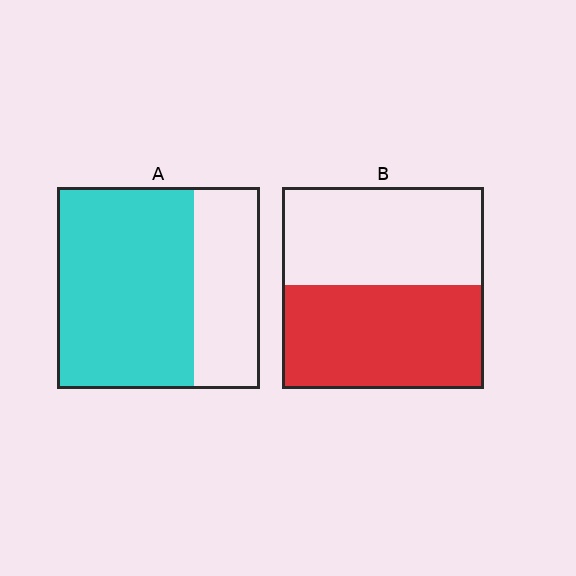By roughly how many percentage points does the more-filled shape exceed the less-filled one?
By roughly 15 percentage points (A over B).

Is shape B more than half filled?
Roughly half.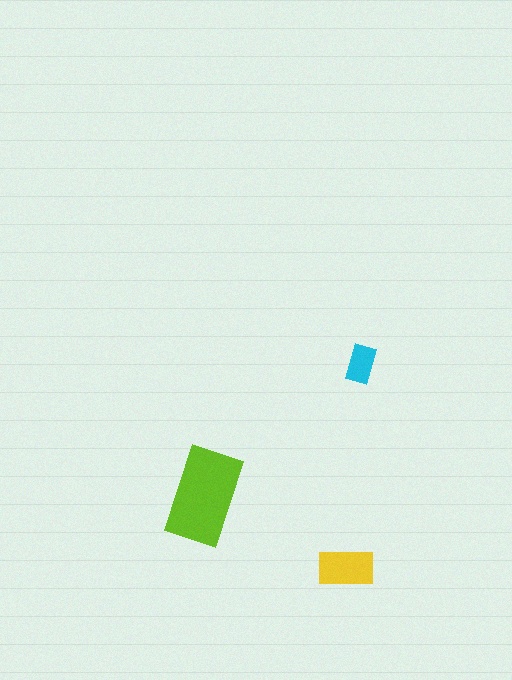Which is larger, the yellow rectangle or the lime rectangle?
The lime one.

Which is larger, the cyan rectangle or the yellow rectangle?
The yellow one.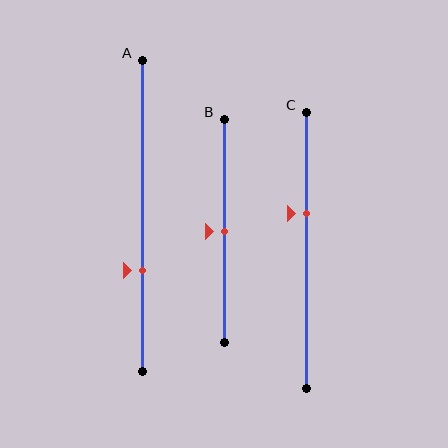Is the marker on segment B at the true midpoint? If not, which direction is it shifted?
Yes, the marker on segment B is at the true midpoint.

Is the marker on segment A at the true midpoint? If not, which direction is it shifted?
No, the marker on segment A is shifted downward by about 17% of the segment length.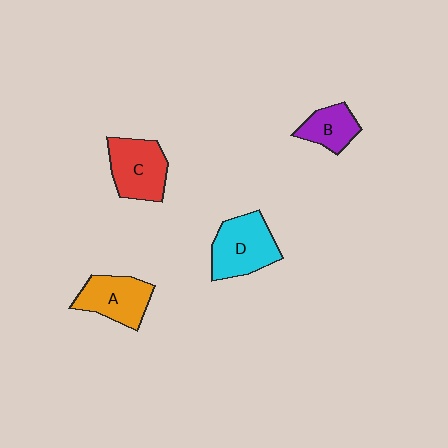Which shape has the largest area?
Shape D (cyan).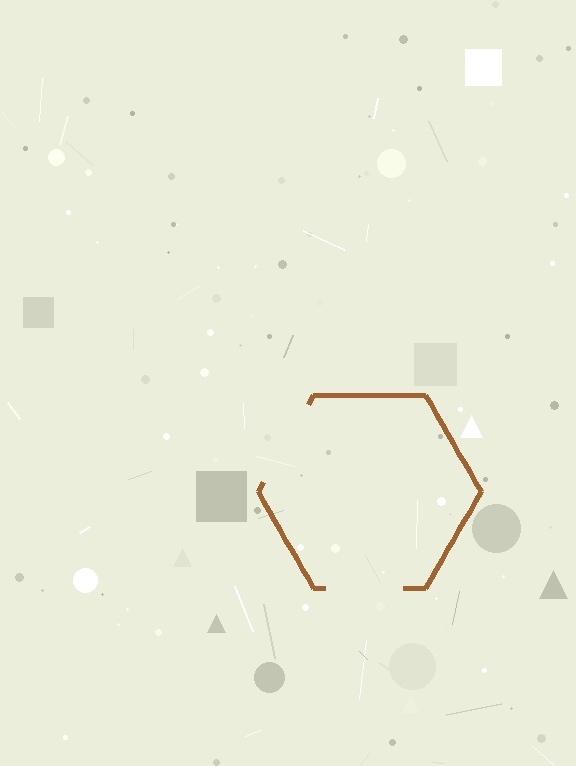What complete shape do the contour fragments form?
The contour fragments form a hexagon.